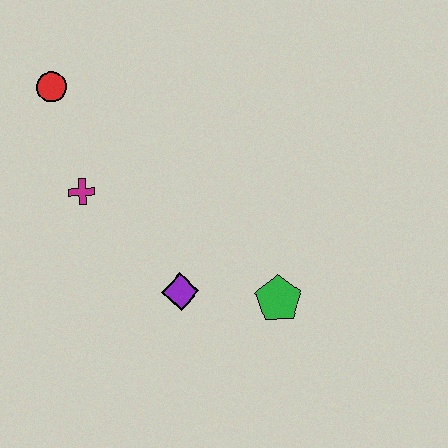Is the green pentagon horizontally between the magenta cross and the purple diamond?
No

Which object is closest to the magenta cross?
The red circle is closest to the magenta cross.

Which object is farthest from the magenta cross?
The green pentagon is farthest from the magenta cross.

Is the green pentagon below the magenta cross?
Yes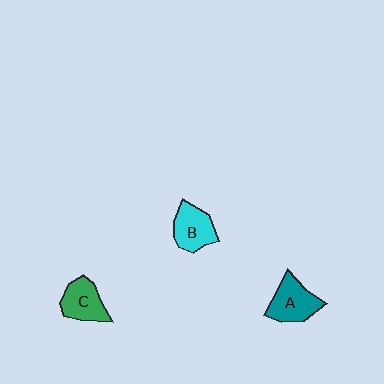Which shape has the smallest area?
Shape C (green).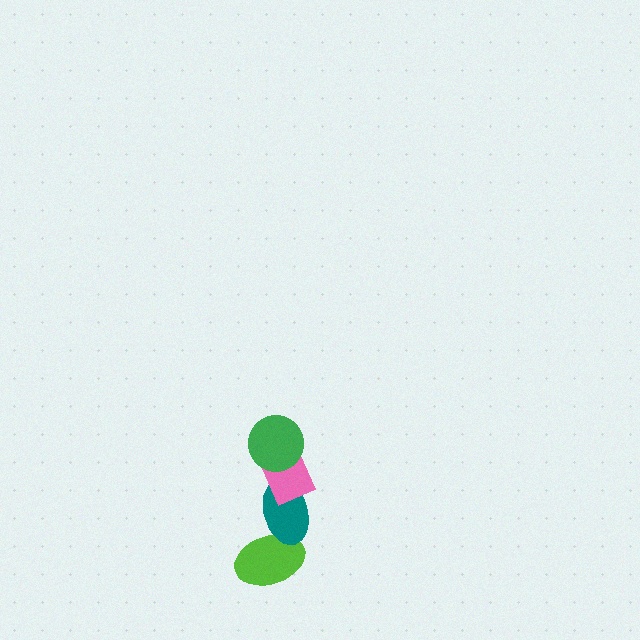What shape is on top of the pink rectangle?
The green circle is on top of the pink rectangle.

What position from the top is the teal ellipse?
The teal ellipse is 3rd from the top.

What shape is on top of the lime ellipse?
The teal ellipse is on top of the lime ellipse.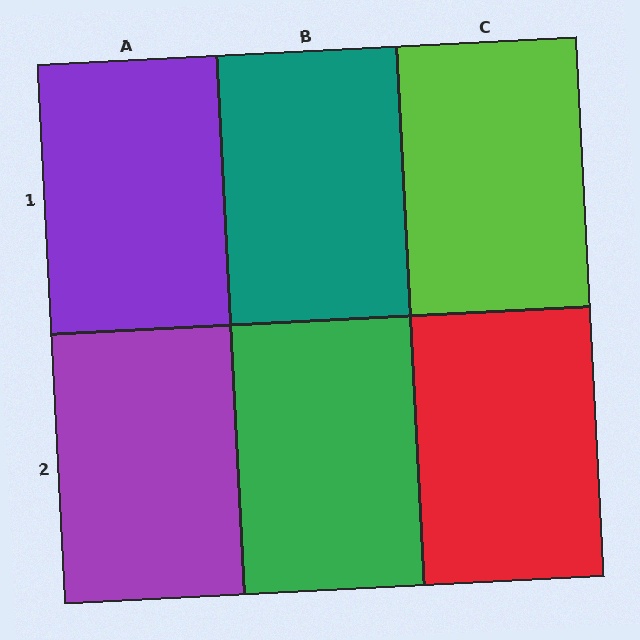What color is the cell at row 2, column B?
Green.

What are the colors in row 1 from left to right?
Purple, teal, lime.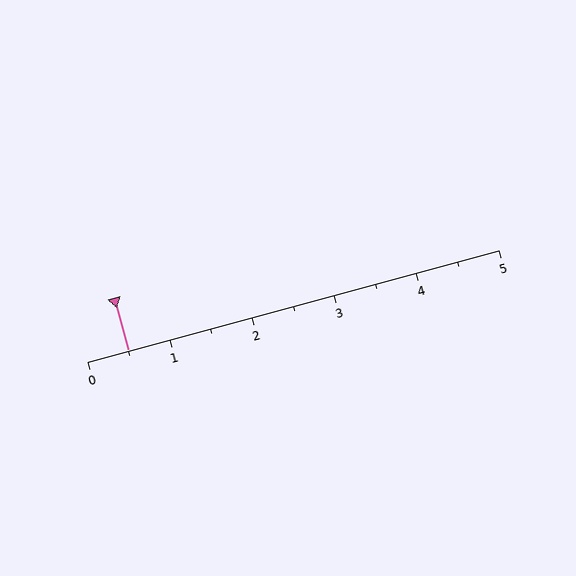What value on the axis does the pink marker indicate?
The marker indicates approximately 0.5.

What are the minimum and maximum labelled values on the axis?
The axis runs from 0 to 5.